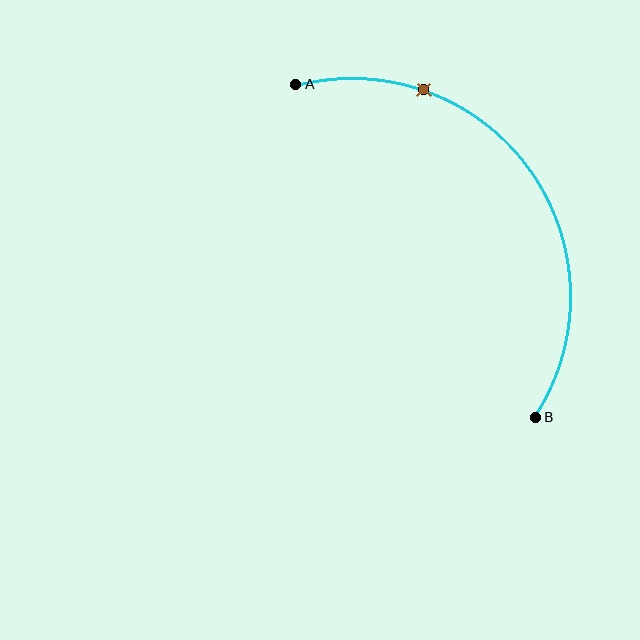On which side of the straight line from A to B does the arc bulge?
The arc bulges above and to the right of the straight line connecting A and B.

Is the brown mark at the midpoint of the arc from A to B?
No. The brown mark lies on the arc but is closer to endpoint A. The arc midpoint would be at the point on the curve equidistant along the arc from both A and B.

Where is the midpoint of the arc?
The arc midpoint is the point on the curve farthest from the straight line joining A and B. It sits above and to the right of that line.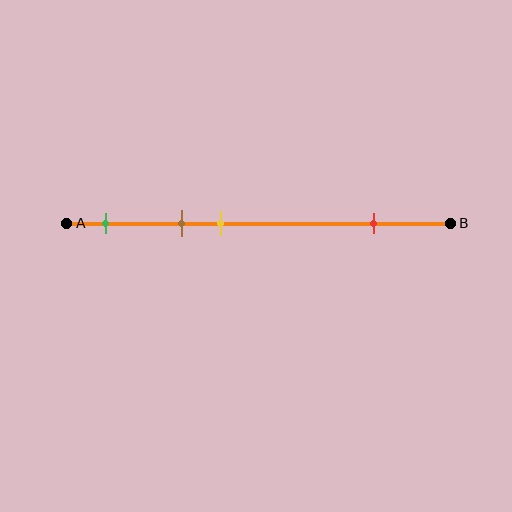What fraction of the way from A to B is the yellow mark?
The yellow mark is approximately 40% (0.4) of the way from A to B.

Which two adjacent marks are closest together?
The brown and yellow marks are the closest adjacent pair.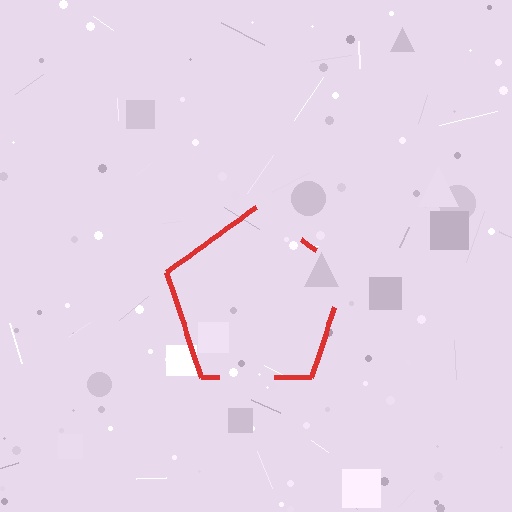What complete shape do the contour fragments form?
The contour fragments form a pentagon.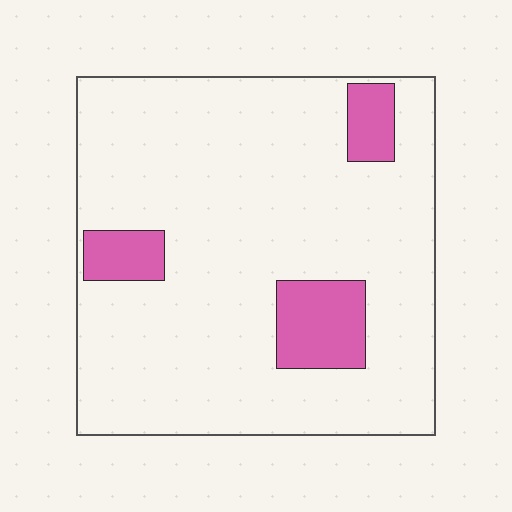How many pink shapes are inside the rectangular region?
3.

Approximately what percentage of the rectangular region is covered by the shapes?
Approximately 10%.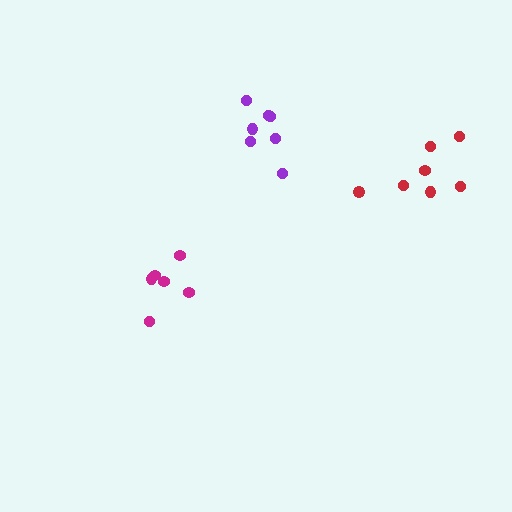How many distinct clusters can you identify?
There are 3 distinct clusters.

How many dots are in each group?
Group 1: 7 dots, Group 2: 6 dots, Group 3: 7 dots (20 total).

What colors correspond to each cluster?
The clusters are colored: red, magenta, purple.